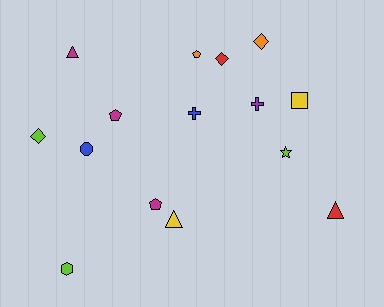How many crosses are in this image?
There are 2 crosses.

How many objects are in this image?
There are 15 objects.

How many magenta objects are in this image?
There are 3 magenta objects.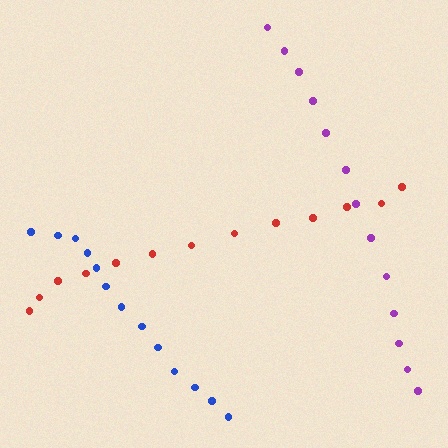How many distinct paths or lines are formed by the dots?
There are 3 distinct paths.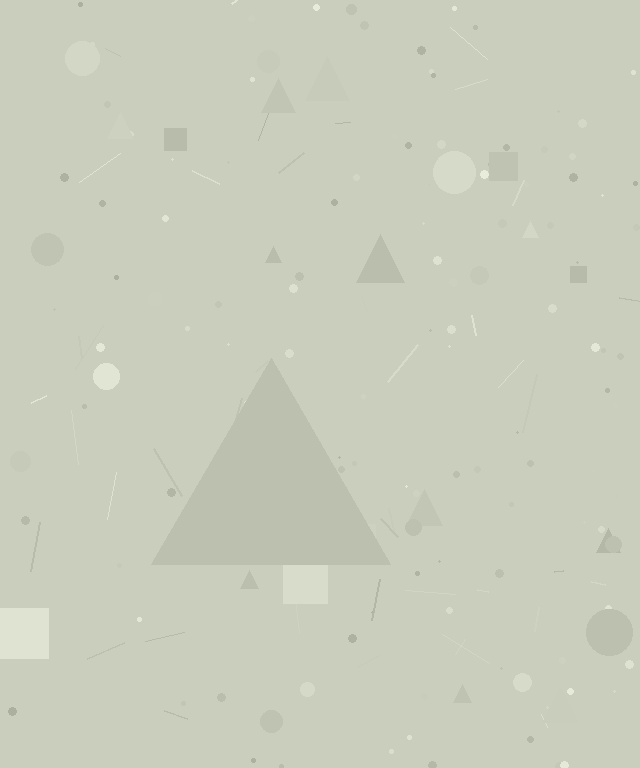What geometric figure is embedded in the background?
A triangle is embedded in the background.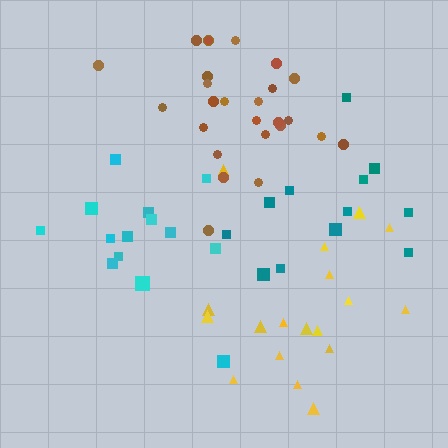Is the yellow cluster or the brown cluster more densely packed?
Brown.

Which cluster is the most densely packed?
Brown.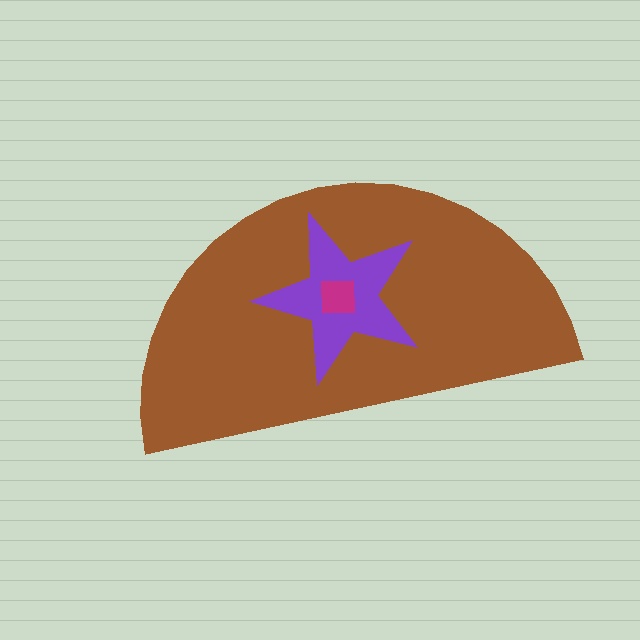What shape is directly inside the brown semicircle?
The purple star.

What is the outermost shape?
The brown semicircle.